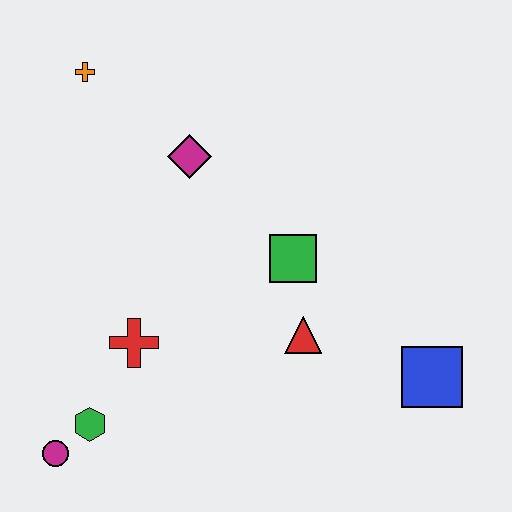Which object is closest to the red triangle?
The green square is closest to the red triangle.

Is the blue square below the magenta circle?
No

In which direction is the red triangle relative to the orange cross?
The red triangle is below the orange cross.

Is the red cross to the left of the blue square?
Yes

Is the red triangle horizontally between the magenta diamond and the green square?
No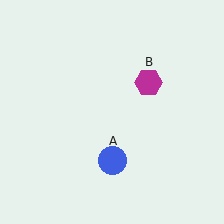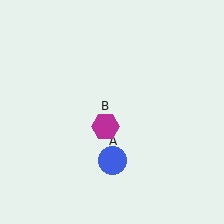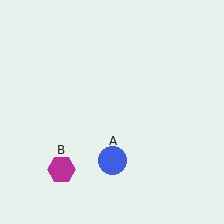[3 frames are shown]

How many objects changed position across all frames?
1 object changed position: magenta hexagon (object B).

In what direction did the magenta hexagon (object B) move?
The magenta hexagon (object B) moved down and to the left.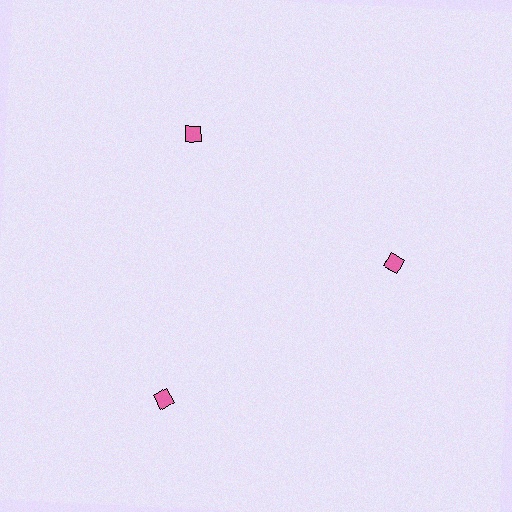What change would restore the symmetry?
The symmetry would be restored by moving it inward, back onto the ring so that all 3 diamonds sit at equal angles and equal distance from the center.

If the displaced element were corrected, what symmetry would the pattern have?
It would have 3-fold rotational symmetry — the pattern would map onto itself every 120 degrees.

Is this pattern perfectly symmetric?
No. The 3 pink diamonds are arranged in a ring, but one element near the 7 o'clock position is pushed outward from the center, breaking the 3-fold rotational symmetry.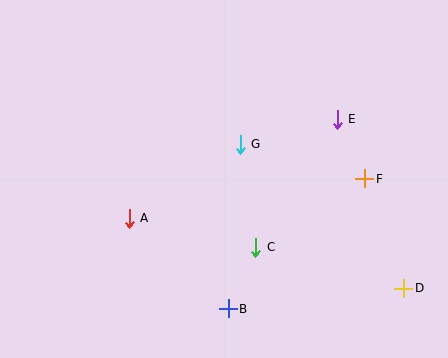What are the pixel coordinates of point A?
Point A is at (129, 218).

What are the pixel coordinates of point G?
Point G is at (240, 144).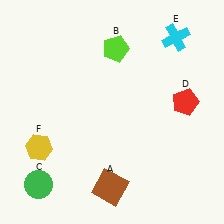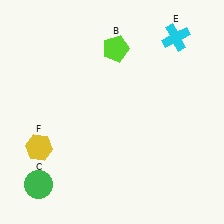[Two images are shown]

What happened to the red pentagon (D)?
The red pentagon (D) was removed in Image 2. It was in the top-right area of Image 1.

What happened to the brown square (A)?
The brown square (A) was removed in Image 2. It was in the bottom-left area of Image 1.